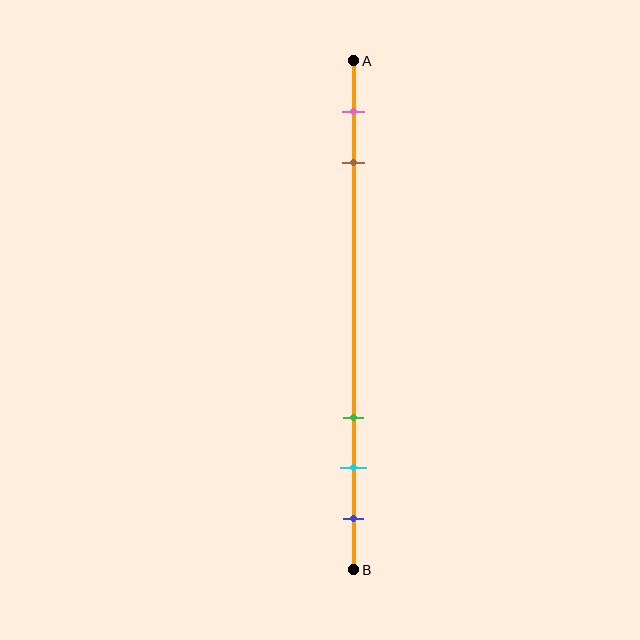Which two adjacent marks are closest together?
The cyan and blue marks are the closest adjacent pair.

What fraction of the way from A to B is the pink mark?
The pink mark is approximately 10% (0.1) of the way from A to B.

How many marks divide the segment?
There are 5 marks dividing the segment.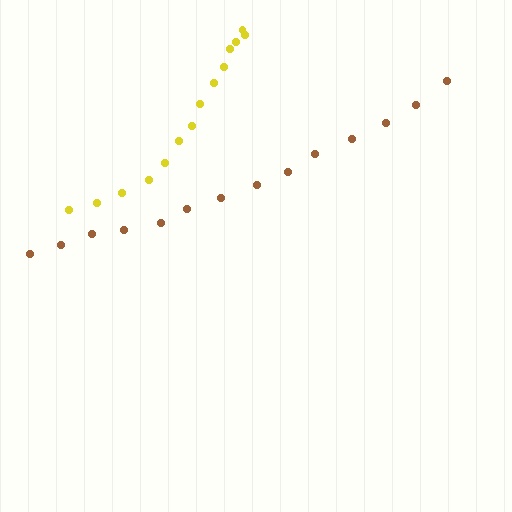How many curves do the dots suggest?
There are 2 distinct paths.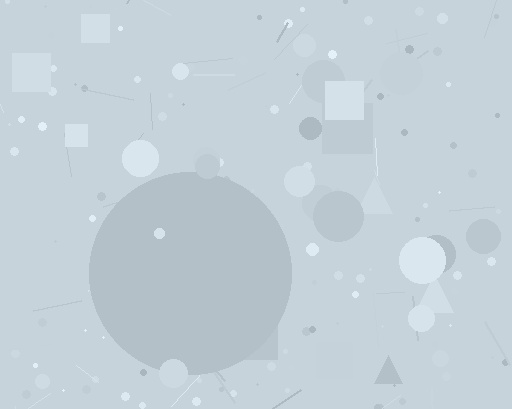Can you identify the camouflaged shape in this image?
The camouflaged shape is a circle.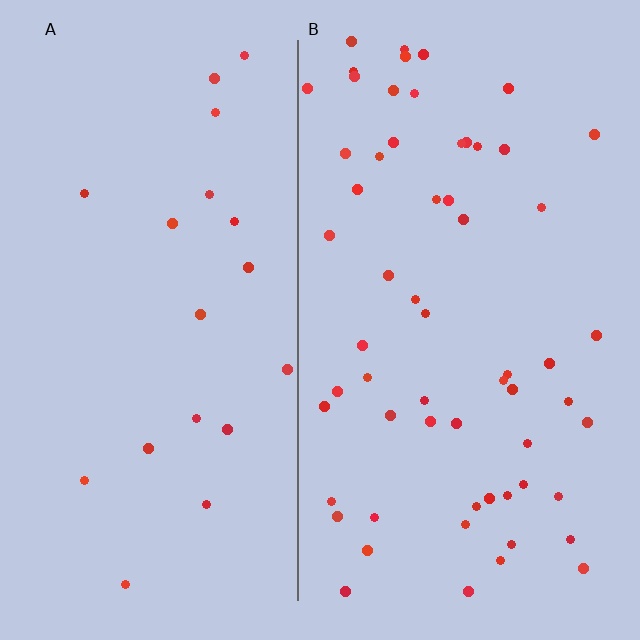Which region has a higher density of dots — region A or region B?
B (the right).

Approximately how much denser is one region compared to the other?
Approximately 3.1× — region B over region A.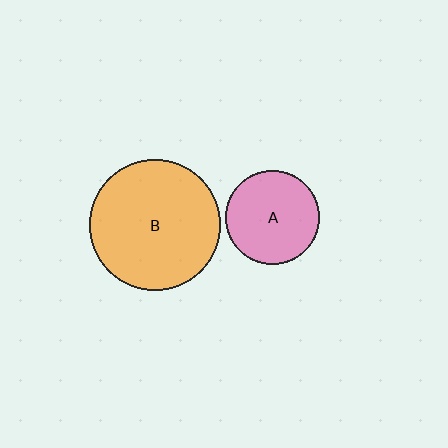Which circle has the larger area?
Circle B (orange).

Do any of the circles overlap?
No, none of the circles overlap.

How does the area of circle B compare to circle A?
Approximately 1.9 times.